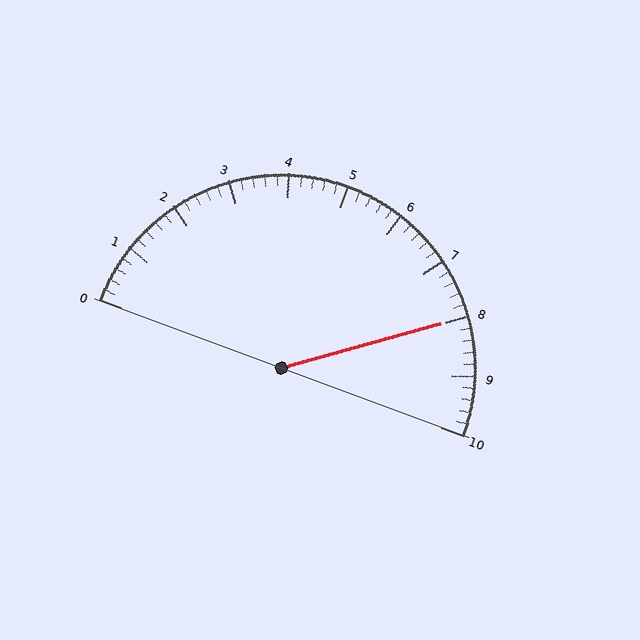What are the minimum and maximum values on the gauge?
The gauge ranges from 0 to 10.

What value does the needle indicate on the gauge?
The needle indicates approximately 8.0.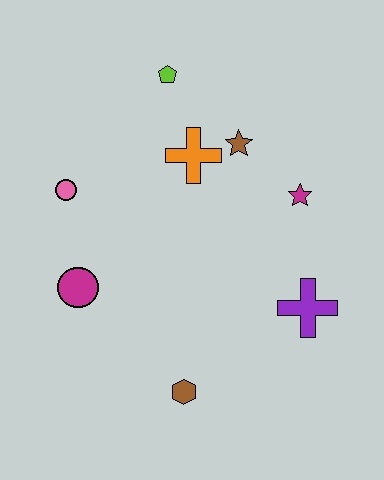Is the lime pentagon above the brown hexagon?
Yes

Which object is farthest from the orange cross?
The brown hexagon is farthest from the orange cross.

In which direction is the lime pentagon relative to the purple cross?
The lime pentagon is above the purple cross.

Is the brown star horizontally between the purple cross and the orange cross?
Yes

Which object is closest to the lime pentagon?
The orange cross is closest to the lime pentagon.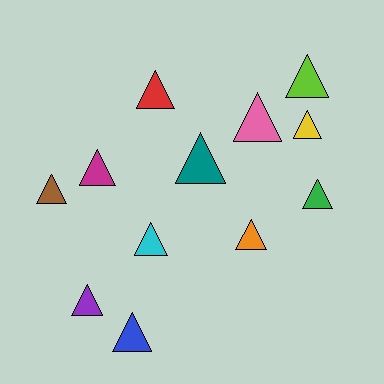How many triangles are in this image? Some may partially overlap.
There are 12 triangles.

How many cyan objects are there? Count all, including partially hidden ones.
There is 1 cyan object.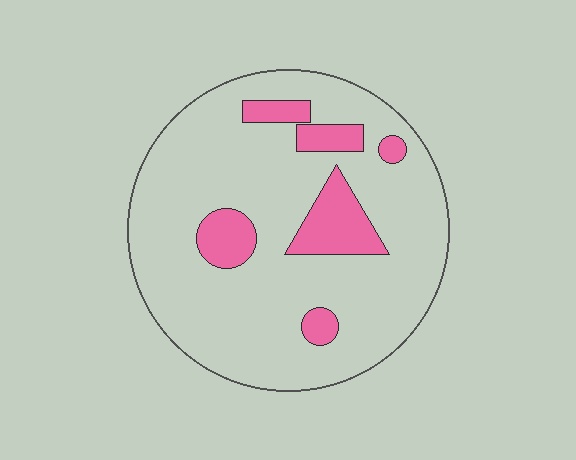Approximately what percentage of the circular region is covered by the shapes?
Approximately 15%.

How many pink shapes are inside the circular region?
6.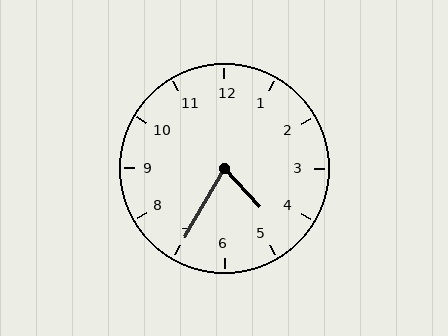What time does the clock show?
4:35.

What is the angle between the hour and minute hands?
Approximately 72 degrees.